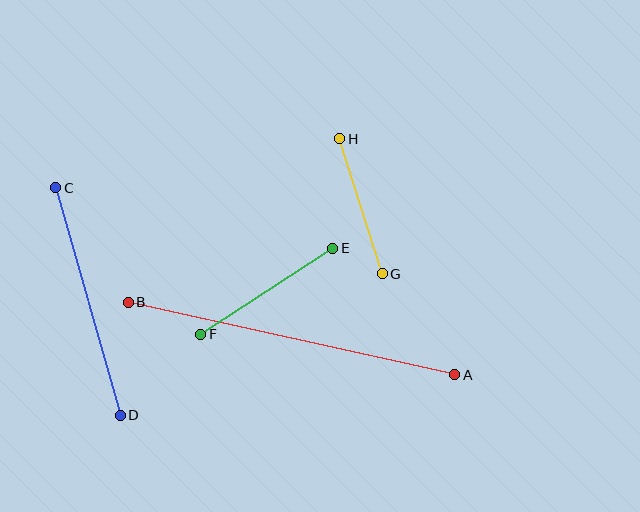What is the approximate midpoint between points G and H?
The midpoint is at approximately (361, 206) pixels.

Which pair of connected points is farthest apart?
Points A and B are farthest apart.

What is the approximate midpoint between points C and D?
The midpoint is at approximately (88, 301) pixels.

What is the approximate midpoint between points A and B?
The midpoint is at approximately (291, 339) pixels.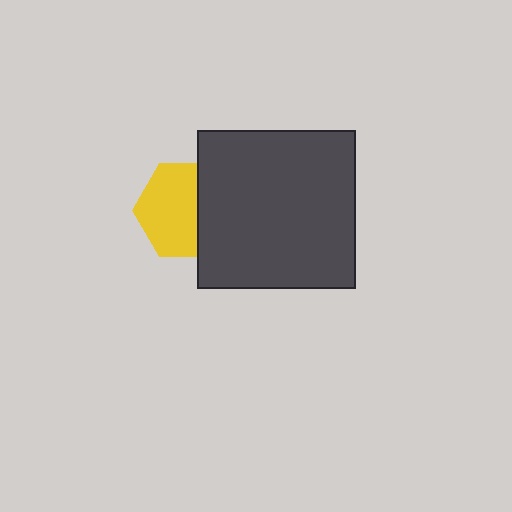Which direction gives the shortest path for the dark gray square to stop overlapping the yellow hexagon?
Moving right gives the shortest separation.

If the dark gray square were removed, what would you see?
You would see the complete yellow hexagon.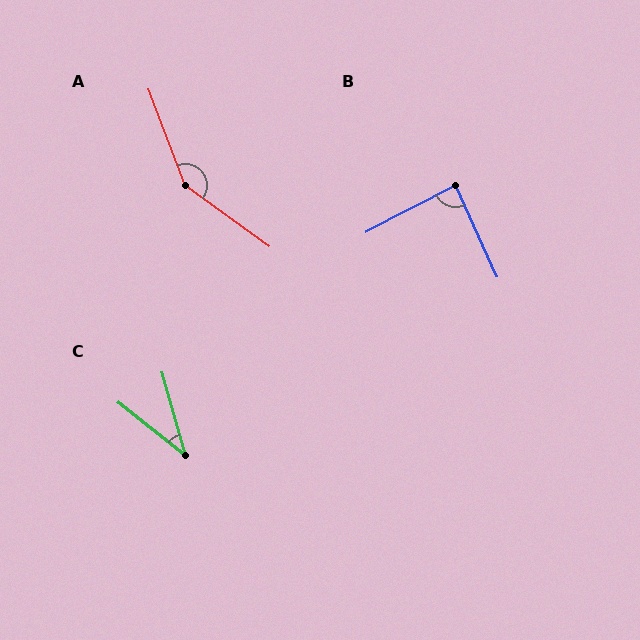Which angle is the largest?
A, at approximately 147 degrees.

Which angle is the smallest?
C, at approximately 36 degrees.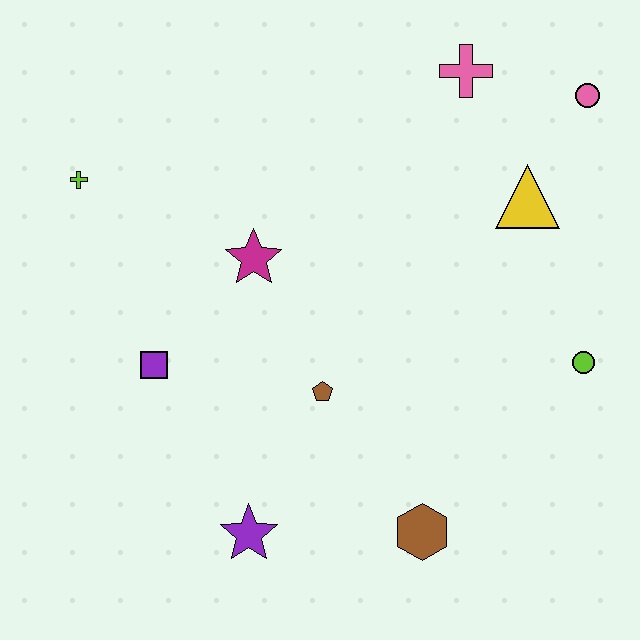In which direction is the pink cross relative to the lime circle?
The pink cross is above the lime circle.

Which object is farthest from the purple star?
The pink circle is farthest from the purple star.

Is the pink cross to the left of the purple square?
No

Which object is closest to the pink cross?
The pink circle is closest to the pink cross.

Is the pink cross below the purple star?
No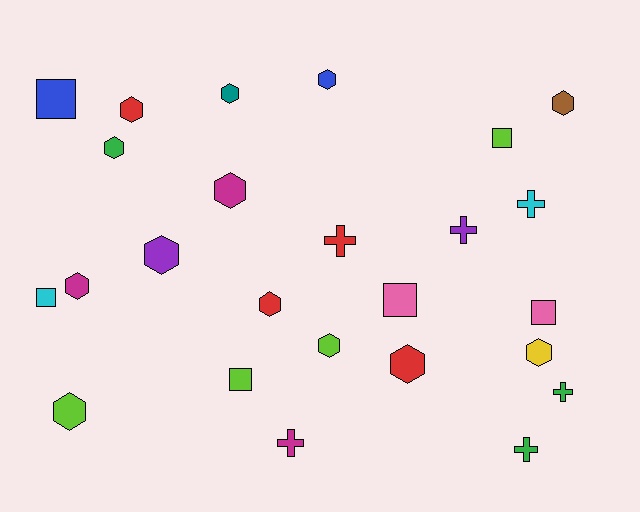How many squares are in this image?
There are 6 squares.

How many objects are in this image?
There are 25 objects.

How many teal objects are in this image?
There is 1 teal object.